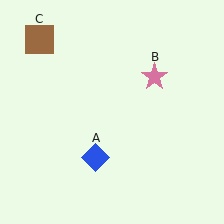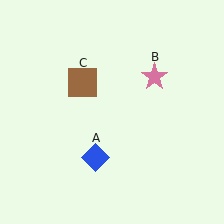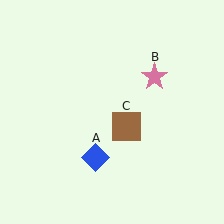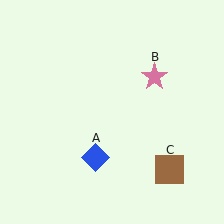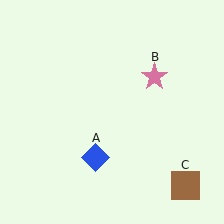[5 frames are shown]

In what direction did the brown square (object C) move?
The brown square (object C) moved down and to the right.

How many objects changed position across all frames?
1 object changed position: brown square (object C).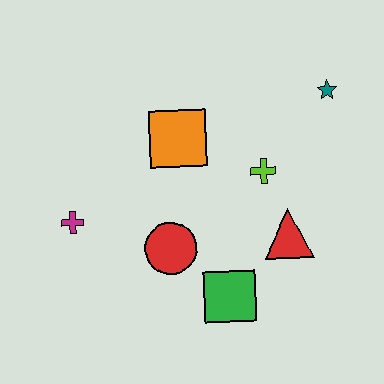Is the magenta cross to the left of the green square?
Yes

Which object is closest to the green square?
The red circle is closest to the green square.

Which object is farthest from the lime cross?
The magenta cross is farthest from the lime cross.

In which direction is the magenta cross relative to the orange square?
The magenta cross is to the left of the orange square.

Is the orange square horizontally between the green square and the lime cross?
No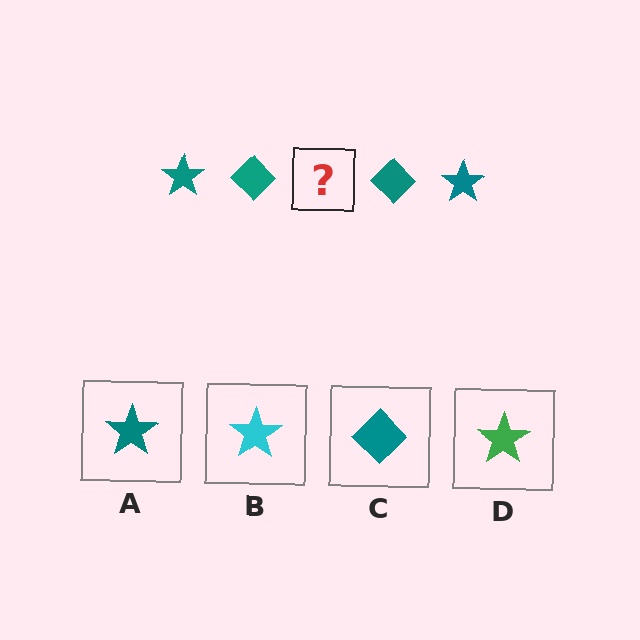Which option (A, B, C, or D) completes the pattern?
A.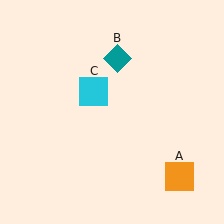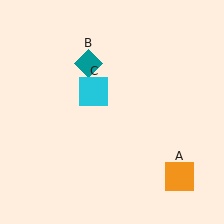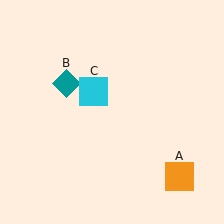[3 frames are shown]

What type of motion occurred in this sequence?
The teal diamond (object B) rotated counterclockwise around the center of the scene.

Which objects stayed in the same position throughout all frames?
Orange square (object A) and cyan square (object C) remained stationary.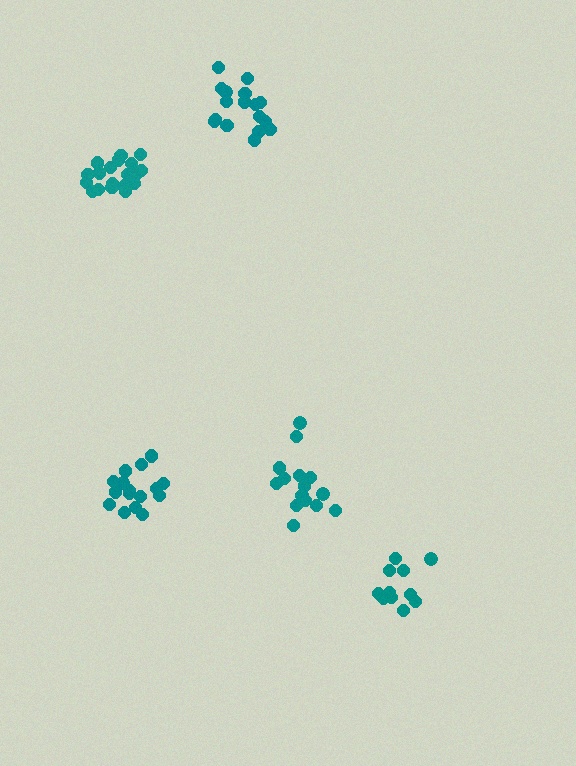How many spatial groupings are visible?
There are 5 spatial groupings.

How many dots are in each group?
Group 1: 17 dots, Group 2: 16 dots, Group 3: 16 dots, Group 4: 13 dots, Group 5: 19 dots (81 total).